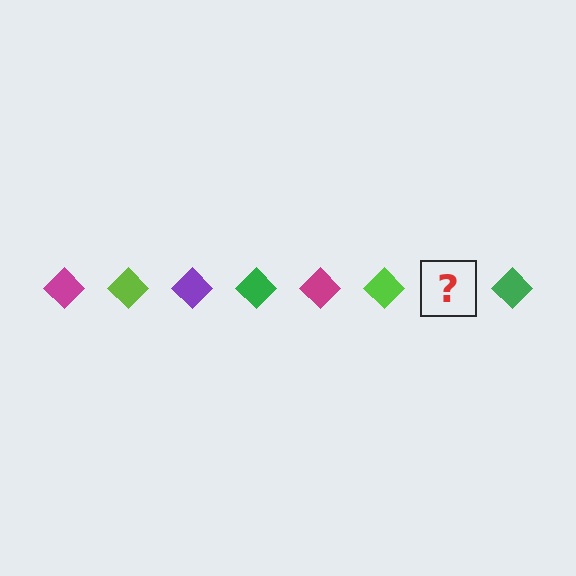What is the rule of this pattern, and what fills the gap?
The rule is that the pattern cycles through magenta, lime, purple, green diamonds. The gap should be filled with a purple diamond.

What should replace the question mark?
The question mark should be replaced with a purple diamond.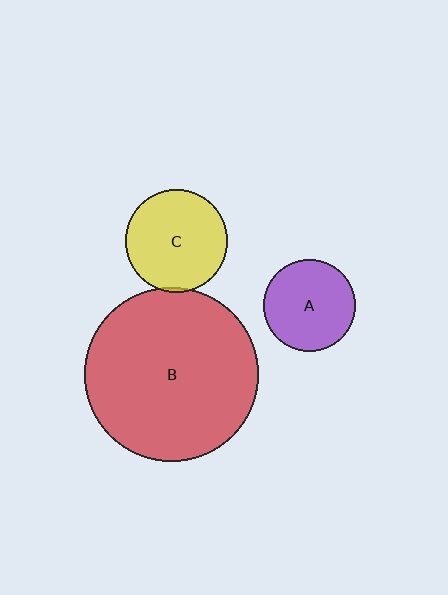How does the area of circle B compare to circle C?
Approximately 2.9 times.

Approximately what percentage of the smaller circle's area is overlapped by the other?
Approximately 5%.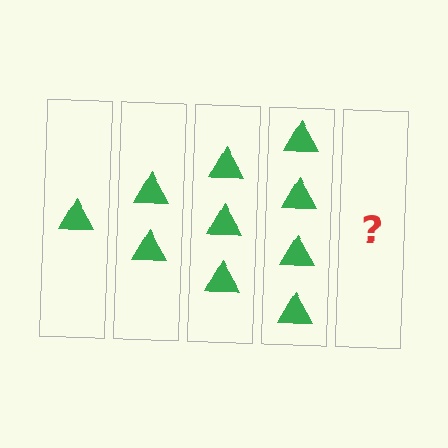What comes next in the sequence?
The next element should be 5 triangles.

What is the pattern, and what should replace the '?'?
The pattern is that each step adds one more triangle. The '?' should be 5 triangles.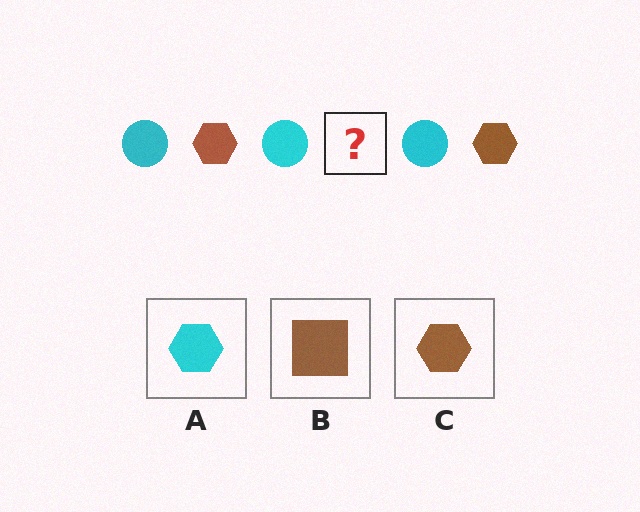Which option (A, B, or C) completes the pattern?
C.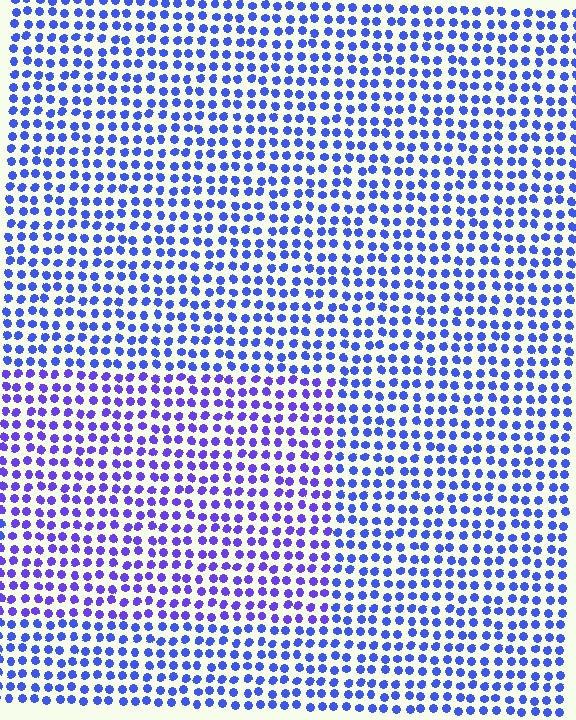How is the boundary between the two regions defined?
The boundary is defined purely by a slight shift in hue (about 24 degrees). Spacing, size, and orientation are identical on both sides.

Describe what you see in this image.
The image is filled with small blue elements in a uniform arrangement. A rectangle-shaped region is visible where the elements are tinted to a slightly different hue, forming a subtle color boundary.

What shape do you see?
I see a rectangle.